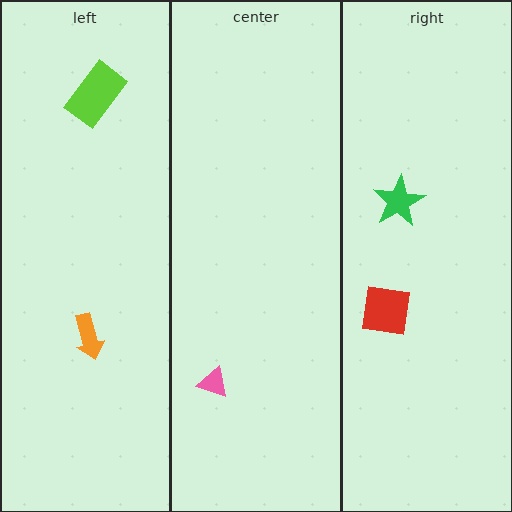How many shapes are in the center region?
1.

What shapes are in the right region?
The red square, the green star.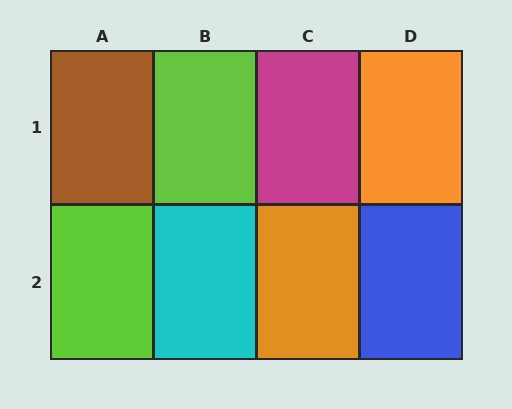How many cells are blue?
1 cell is blue.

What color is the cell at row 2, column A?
Lime.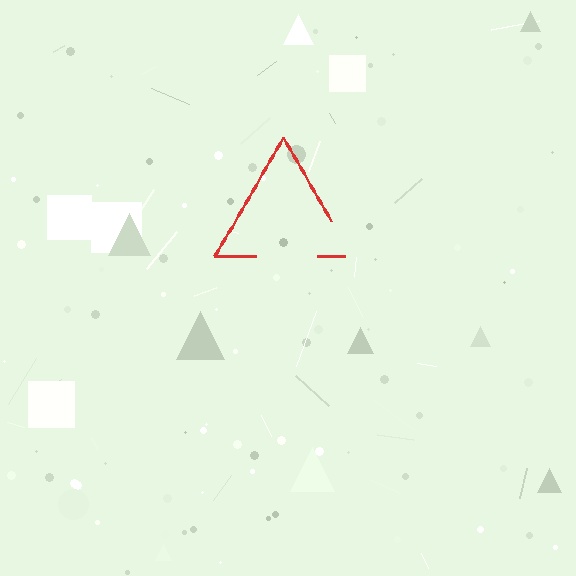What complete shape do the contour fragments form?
The contour fragments form a triangle.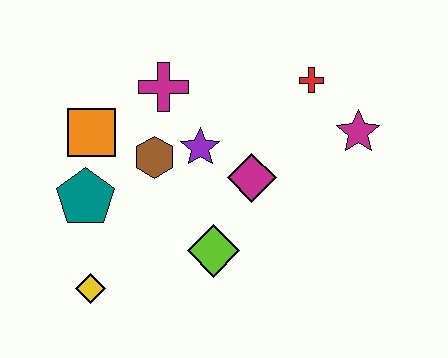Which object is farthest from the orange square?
The magenta star is farthest from the orange square.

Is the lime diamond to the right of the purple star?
Yes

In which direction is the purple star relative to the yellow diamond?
The purple star is above the yellow diamond.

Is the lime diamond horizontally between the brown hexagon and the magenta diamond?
Yes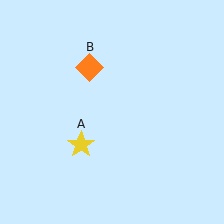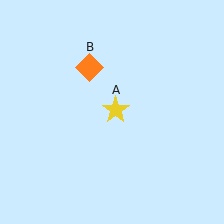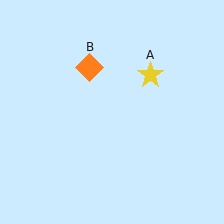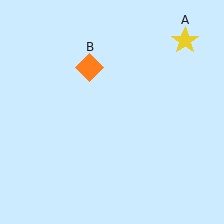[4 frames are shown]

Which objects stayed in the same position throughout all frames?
Orange diamond (object B) remained stationary.